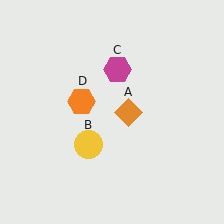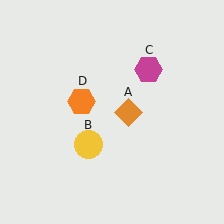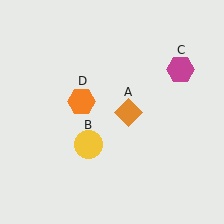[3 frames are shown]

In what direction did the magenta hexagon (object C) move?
The magenta hexagon (object C) moved right.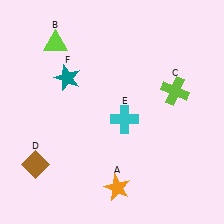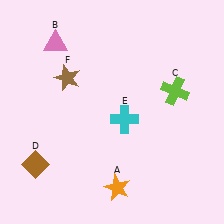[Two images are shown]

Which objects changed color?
B changed from lime to pink. F changed from teal to brown.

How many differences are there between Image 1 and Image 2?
There are 2 differences between the two images.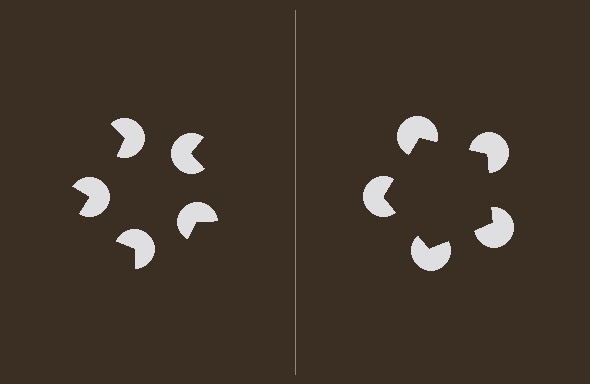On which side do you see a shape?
An illusory pentagon appears on the right side. On the left side the wedge cuts are rotated, so no coherent shape forms.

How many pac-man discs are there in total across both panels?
10 — 5 on each side.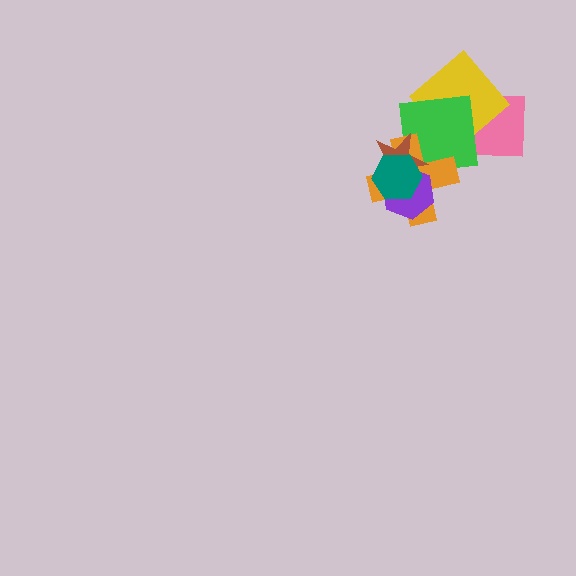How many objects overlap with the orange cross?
4 objects overlap with the orange cross.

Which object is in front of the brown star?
The teal hexagon is in front of the brown star.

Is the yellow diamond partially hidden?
Yes, it is partially covered by another shape.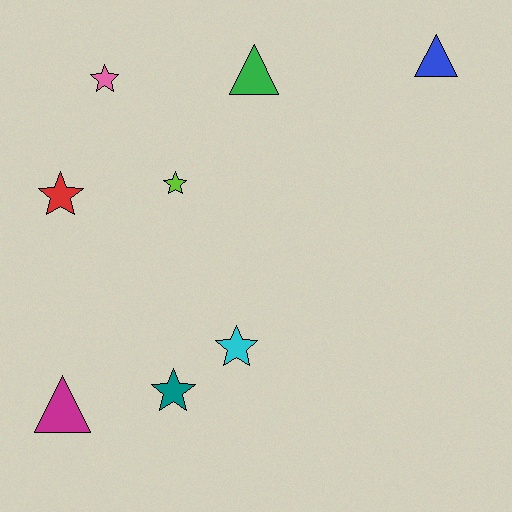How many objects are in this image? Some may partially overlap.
There are 8 objects.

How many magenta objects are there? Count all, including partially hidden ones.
There is 1 magenta object.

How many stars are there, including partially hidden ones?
There are 5 stars.